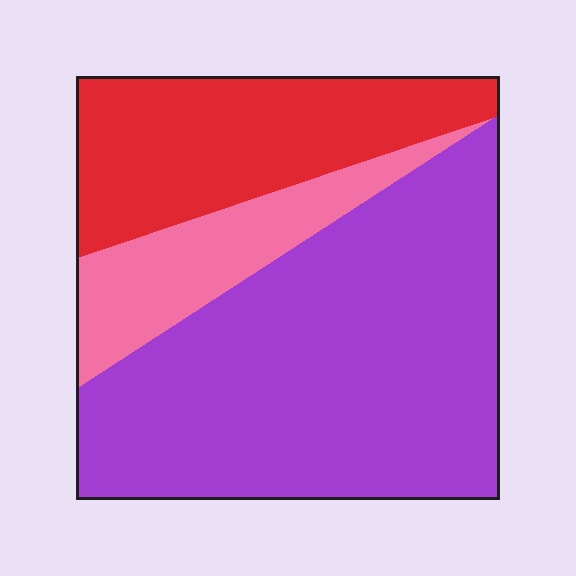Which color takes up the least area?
Pink, at roughly 15%.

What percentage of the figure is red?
Red takes up between a sixth and a third of the figure.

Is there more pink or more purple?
Purple.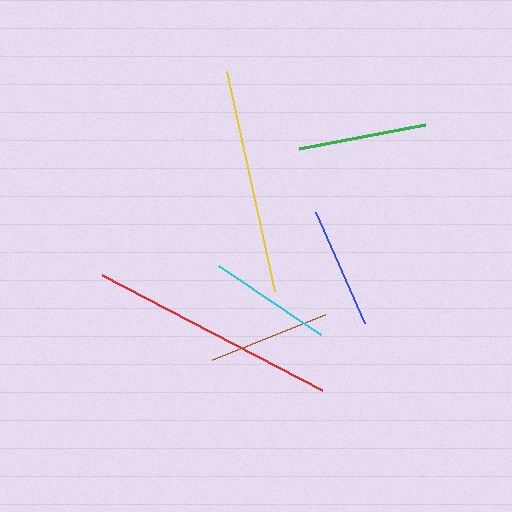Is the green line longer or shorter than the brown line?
The green line is longer than the brown line.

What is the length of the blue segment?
The blue segment is approximately 121 pixels long.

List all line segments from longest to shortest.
From longest to shortest: red, yellow, green, cyan, brown, blue.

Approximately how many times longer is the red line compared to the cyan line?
The red line is approximately 2.0 times the length of the cyan line.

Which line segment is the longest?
The red line is the longest at approximately 248 pixels.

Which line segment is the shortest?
The blue line is the shortest at approximately 121 pixels.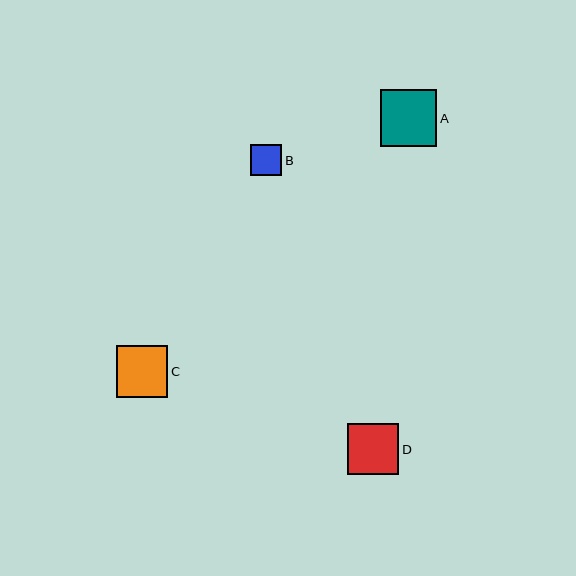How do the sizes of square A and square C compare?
Square A and square C are approximately the same size.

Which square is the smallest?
Square B is the smallest with a size of approximately 31 pixels.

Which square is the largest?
Square A is the largest with a size of approximately 56 pixels.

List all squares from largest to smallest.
From largest to smallest: A, C, D, B.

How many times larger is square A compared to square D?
Square A is approximately 1.1 times the size of square D.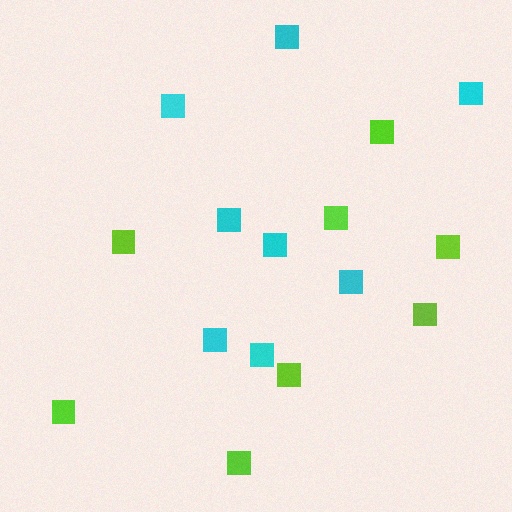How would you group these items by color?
There are 2 groups: one group of cyan squares (8) and one group of lime squares (8).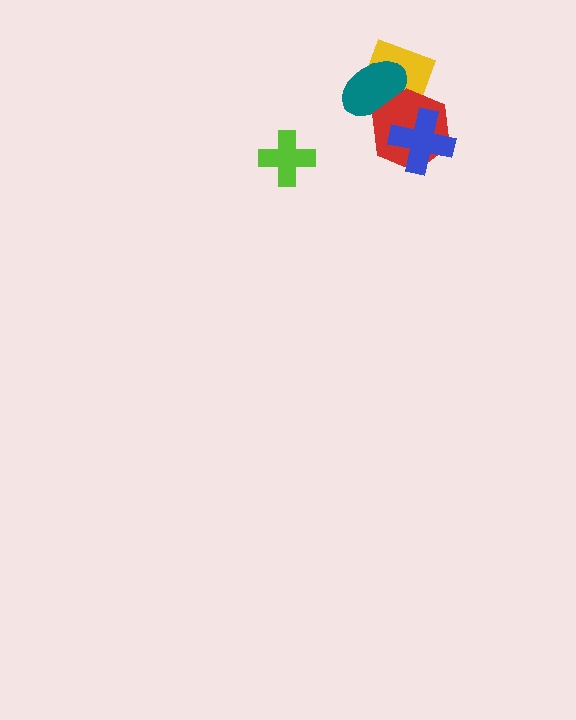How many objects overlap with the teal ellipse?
2 objects overlap with the teal ellipse.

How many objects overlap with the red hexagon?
3 objects overlap with the red hexagon.